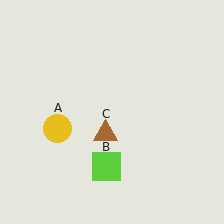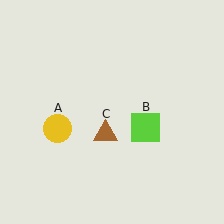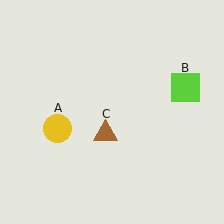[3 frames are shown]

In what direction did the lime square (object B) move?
The lime square (object B) moved up and to the right.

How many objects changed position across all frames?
1 object changed position: lime square (object B).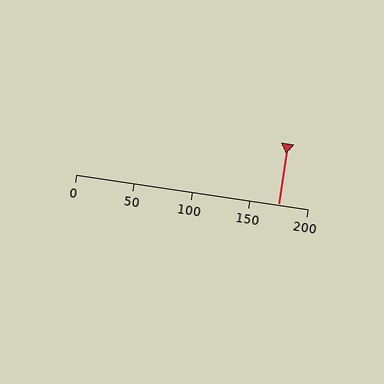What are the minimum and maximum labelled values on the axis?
The axis runs from 0 to 200.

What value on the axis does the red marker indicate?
The marker indicates approximately 175.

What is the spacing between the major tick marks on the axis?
The major ticks are spaced 50 apart.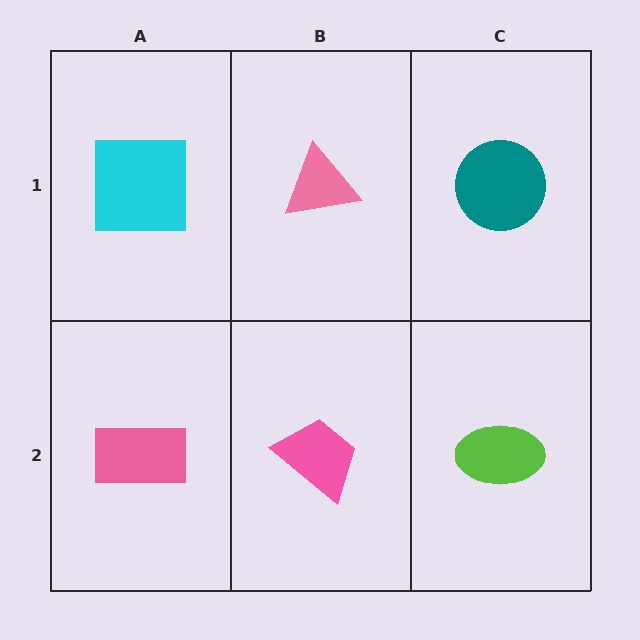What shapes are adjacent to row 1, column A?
A pink rectangle (row 2, column A), a pink triangle (row 1, column B).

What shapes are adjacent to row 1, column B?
A pink trapezoid (row 2, column B), a cyan square (row 1, column A), a teal circle (row 1, column C).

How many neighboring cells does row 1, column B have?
3.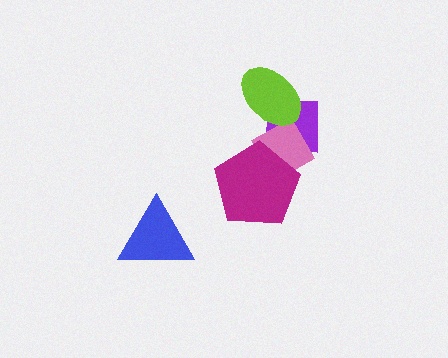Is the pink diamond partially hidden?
Yes, it is partially covered by another shape.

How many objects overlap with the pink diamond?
3 objects overlap with the pink diamond.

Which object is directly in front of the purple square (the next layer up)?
The pink diamond is directly in front of the purple square.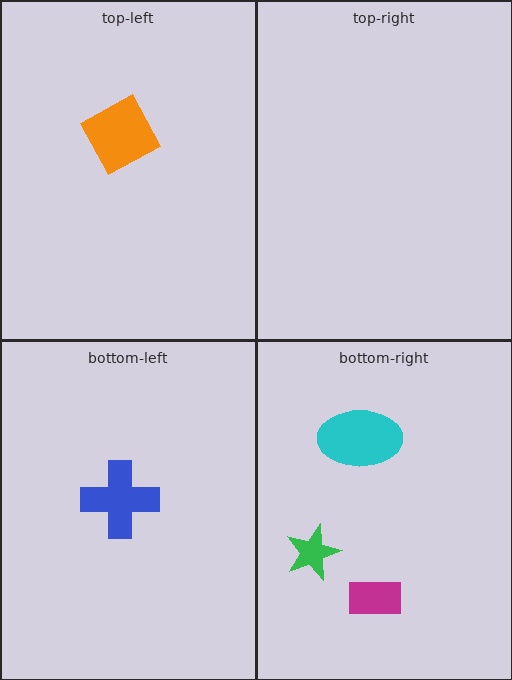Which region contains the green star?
The bottom-right region.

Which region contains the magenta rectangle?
The bottom-right region.